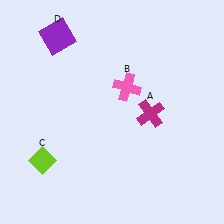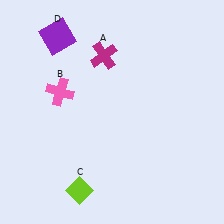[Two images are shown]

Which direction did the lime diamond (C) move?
The lime diamond (C) moved right.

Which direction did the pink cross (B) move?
The pink cross (B) moved left.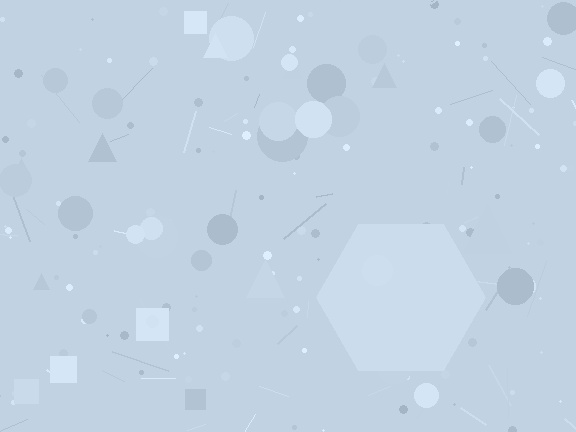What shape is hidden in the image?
A hexagon is hidden in the image.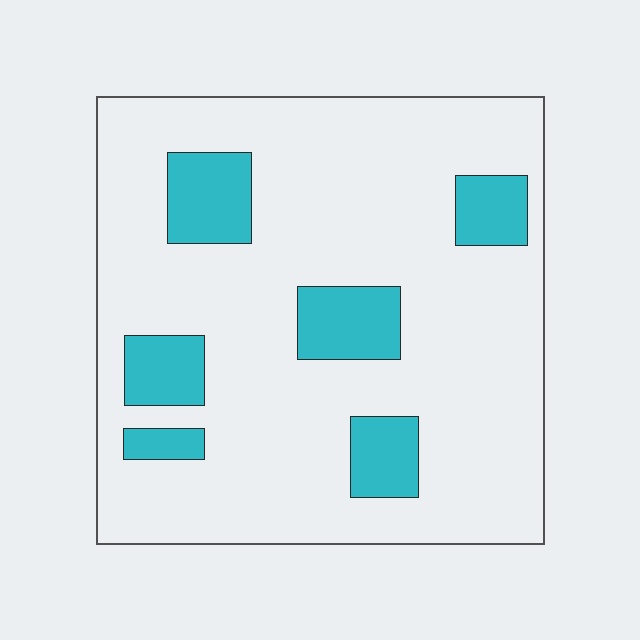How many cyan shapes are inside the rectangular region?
6.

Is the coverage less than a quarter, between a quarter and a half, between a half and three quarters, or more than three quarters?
Less than a quarter.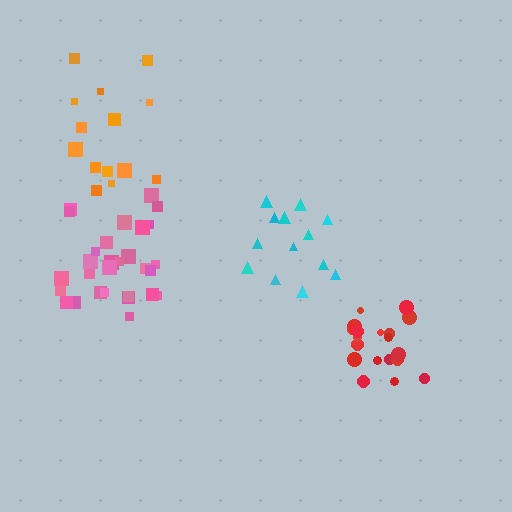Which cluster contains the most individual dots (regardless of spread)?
Pink (29).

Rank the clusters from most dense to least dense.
red, pink, cyan, orange.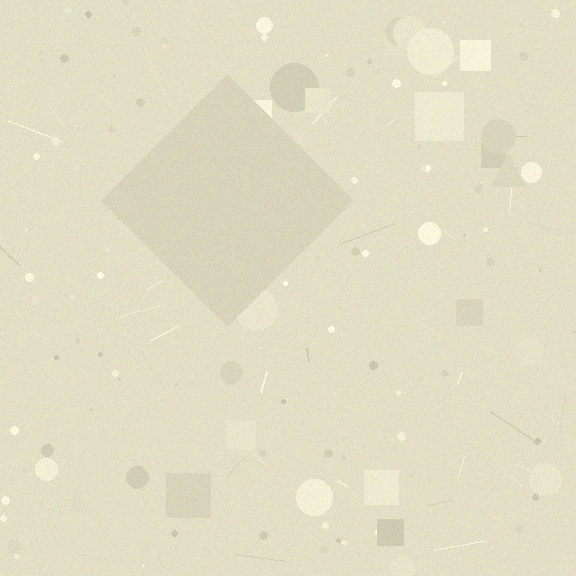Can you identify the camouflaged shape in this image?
The camouflaged shape is a diamond.